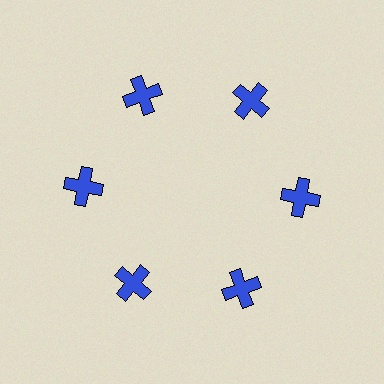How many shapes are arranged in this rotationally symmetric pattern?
There are 6 shapes, arranged in 6 groups of 1.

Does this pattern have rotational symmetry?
Yes, this pattern has 6-fold rotational symmetry. It looks the same after rotating 60 degrees around the center.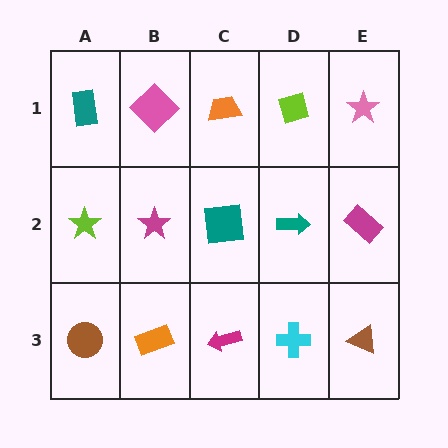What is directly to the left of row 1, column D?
An orange trapezoid.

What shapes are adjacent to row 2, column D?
A lime diamond (row 1, column D), a cyan cross (row 3, column D), a teal square (row 2, column C), a magenta rectangle (row 2, column E).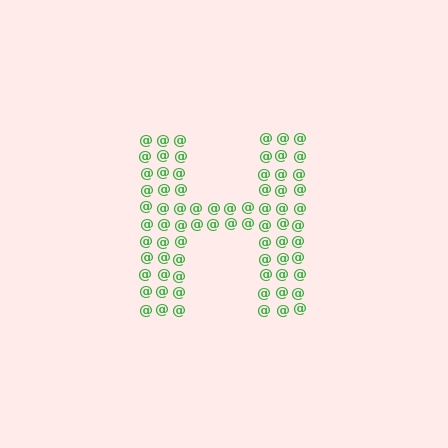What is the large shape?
The large shape is the letter H.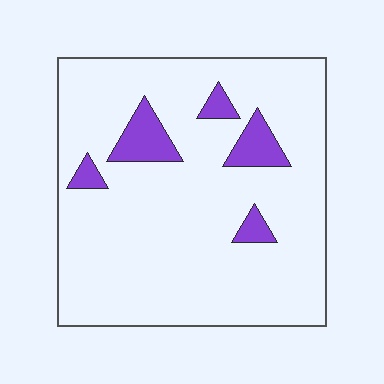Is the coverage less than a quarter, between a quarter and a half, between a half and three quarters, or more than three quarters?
Less than a quarter.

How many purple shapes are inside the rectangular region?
5.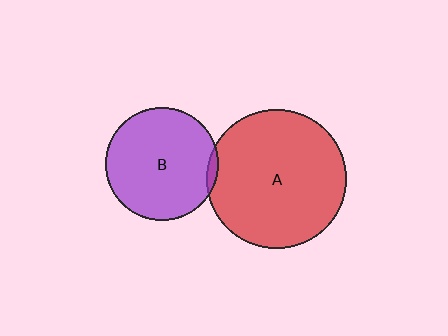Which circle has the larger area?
Circle A (red).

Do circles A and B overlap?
Yes.